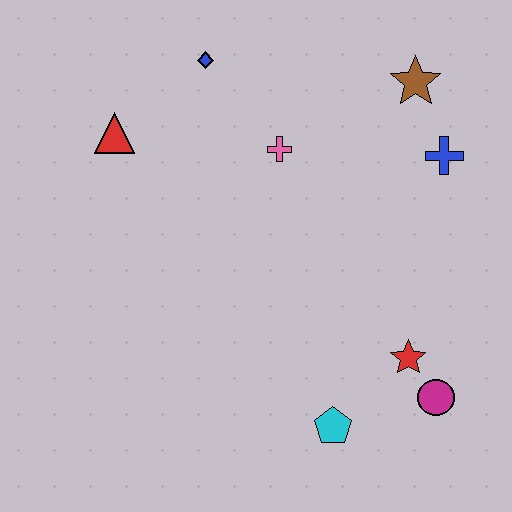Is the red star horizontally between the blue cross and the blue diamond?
Yes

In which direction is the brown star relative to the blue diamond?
The brown star is to the right of the blue diamond.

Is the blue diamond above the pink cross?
Yes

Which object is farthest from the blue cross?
The red triangle is farthest from the blue cross.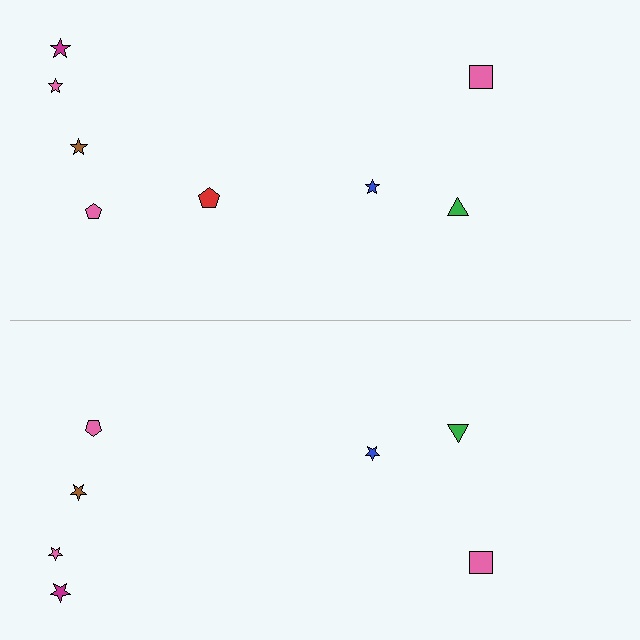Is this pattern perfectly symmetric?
No, the pattern is not perfectly symmetric. A red pentagon is missing from the bottom side.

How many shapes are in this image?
There are 15 shapes in this image.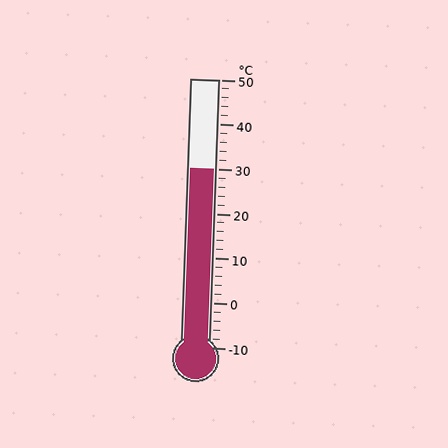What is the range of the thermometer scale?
The thermometer scale ranges from -10°C to 50°C.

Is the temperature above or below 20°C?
The temperature is above 20°C.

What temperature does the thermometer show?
The thermometer shows approximately 30°C.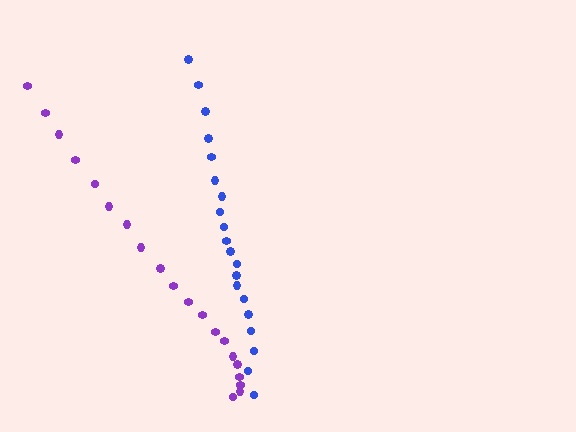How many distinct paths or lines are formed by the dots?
There are 2 distinct paths.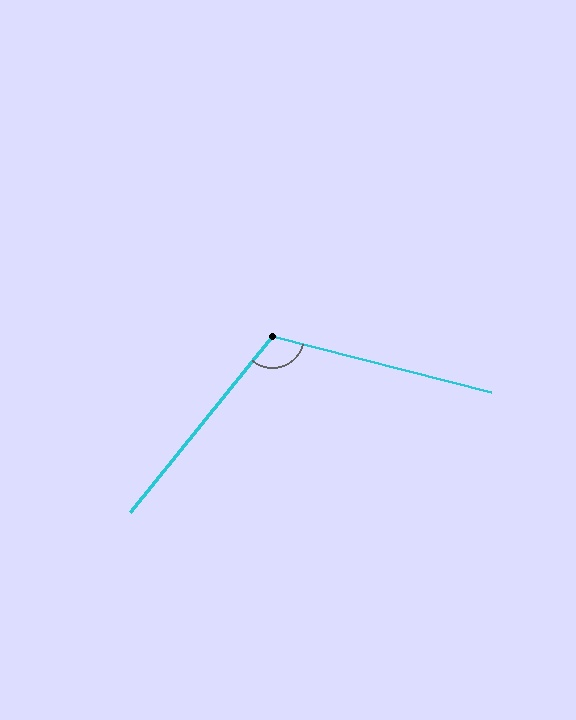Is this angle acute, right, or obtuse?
It is obtuse.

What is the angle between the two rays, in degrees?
Approximately 114 degrees.